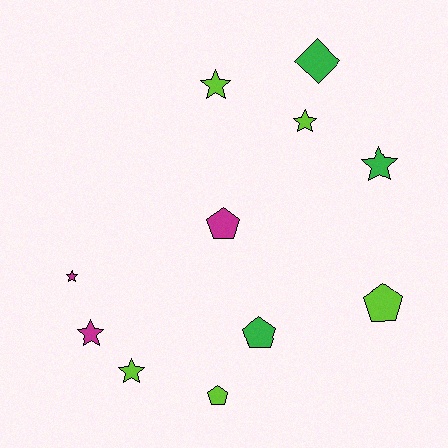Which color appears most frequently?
Lime, with 5 objects.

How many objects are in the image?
There are 11 objects.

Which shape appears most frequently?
Star, with 6 objects.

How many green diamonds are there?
There is 1 green diamond.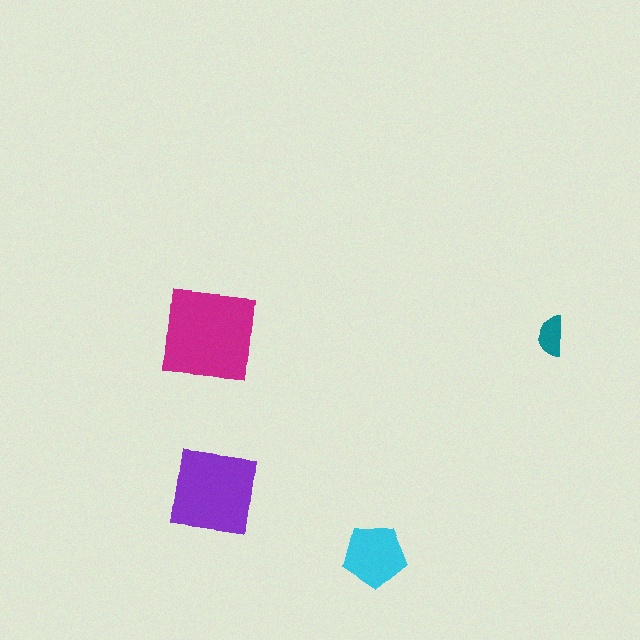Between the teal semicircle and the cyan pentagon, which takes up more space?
The cyan pentagon.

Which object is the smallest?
The teal semicircle.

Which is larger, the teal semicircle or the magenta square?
The magenta square.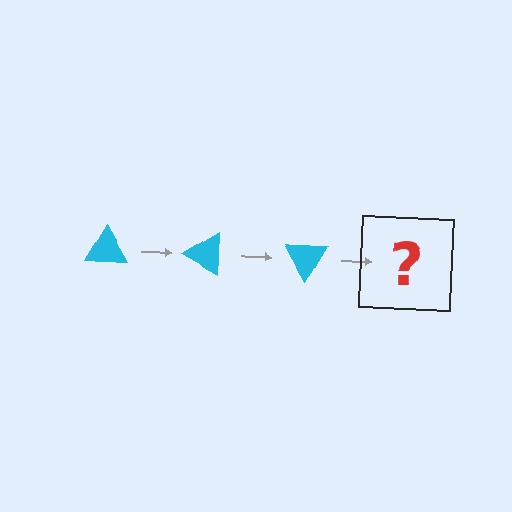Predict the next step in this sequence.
The next step is a cyan triangle rotated 90 degrees.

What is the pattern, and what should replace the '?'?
The pattern is that the triangle rotates 30 degrees each step. The '?' should be a cyan triangle rotated 90 degrees.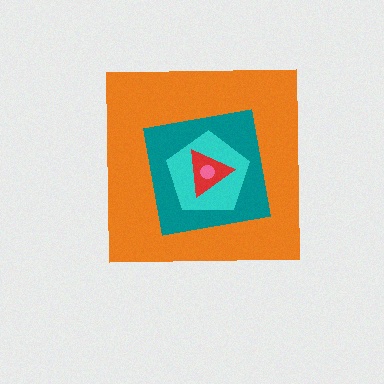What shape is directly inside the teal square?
The cyan pentagon.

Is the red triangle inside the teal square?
Yes.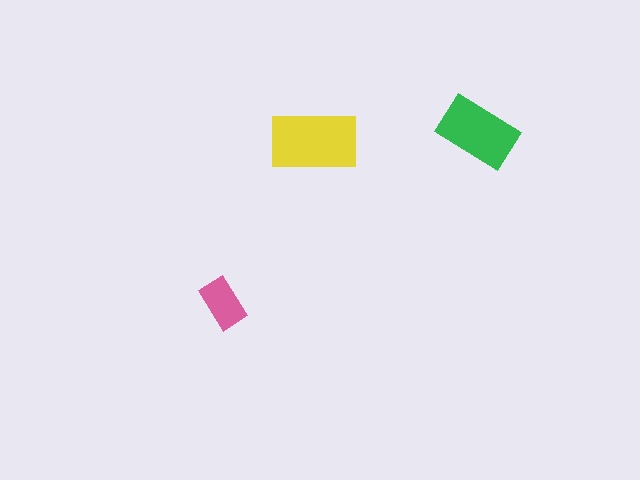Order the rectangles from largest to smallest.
the yellow one, the green one, the pink one.